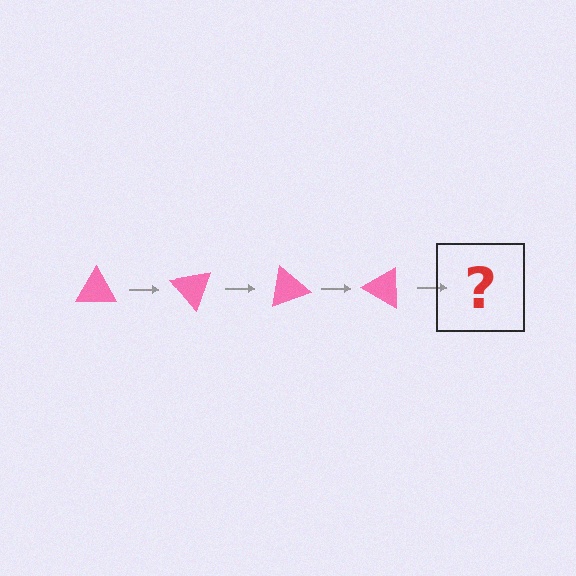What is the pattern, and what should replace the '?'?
The pattern is that the triangle rotates 50 degrees each step. The '?' should be a pink triangle rotated 200 degrees.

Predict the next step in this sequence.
The next step is a pink triangle rotated 200 degrees.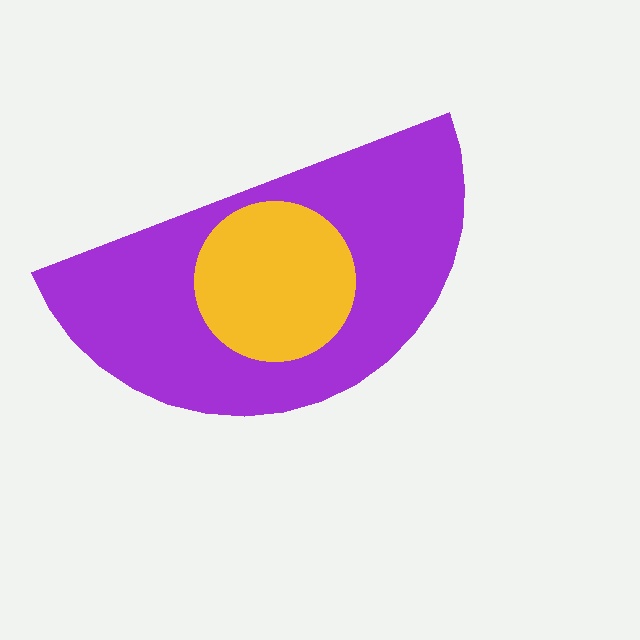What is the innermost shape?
The yellow circle.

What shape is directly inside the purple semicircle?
The yellow circle.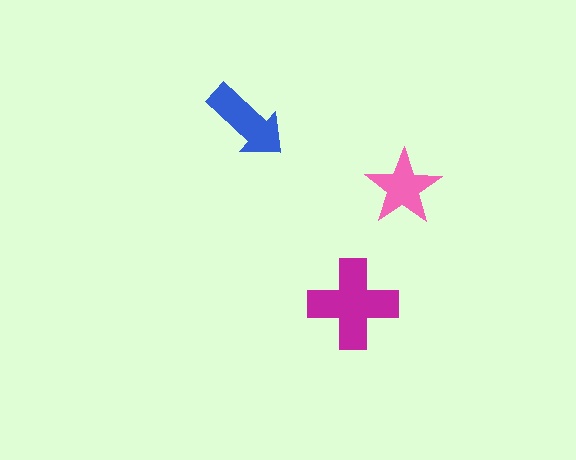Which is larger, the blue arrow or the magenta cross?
The magenta cross.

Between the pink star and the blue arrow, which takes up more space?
The blue arrow.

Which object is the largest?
The magenta cross.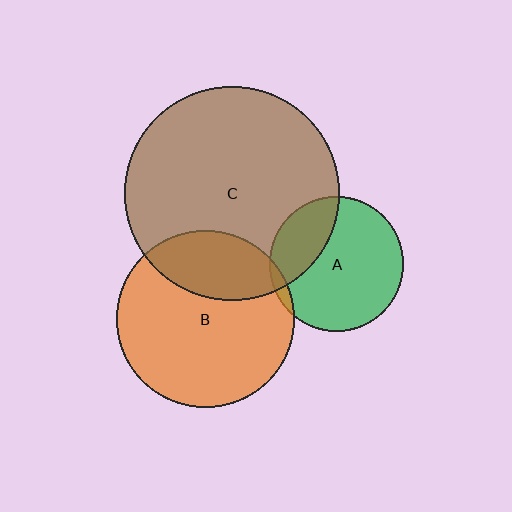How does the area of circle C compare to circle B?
Approximately 1.5 times.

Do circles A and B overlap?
Yes.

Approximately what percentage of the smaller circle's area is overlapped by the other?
Approximately 5%.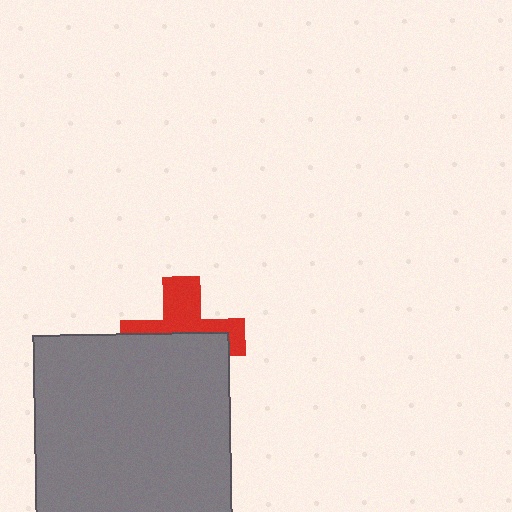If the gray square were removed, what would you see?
You would see the complete red cross.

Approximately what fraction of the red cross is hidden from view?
Roughly 53% of the red cross is hidden behind the gray square.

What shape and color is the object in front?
The object in front is a gray square.